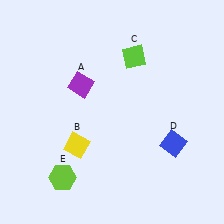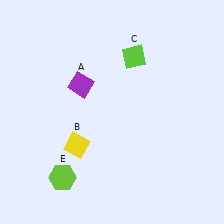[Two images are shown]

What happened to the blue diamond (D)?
The blue diamond (D) was removed in Image 2. It was in the bottom-right area of Image 1.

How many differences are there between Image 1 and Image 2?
There is 1 difference between the two images.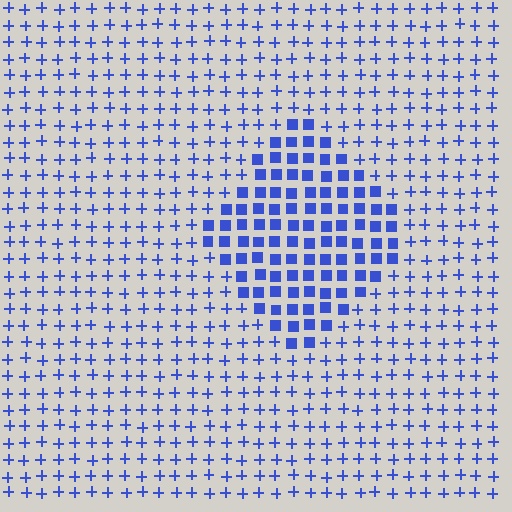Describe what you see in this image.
The image is filled with small blue elements arranged in a uniform grid. A diamond-shaped region contains squares, while the surrounding area contains plus signs. The boundary is defined purely by the change in element shape.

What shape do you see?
I see a diamond.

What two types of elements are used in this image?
The image uses squares inside the diamond region and plus signs outside it.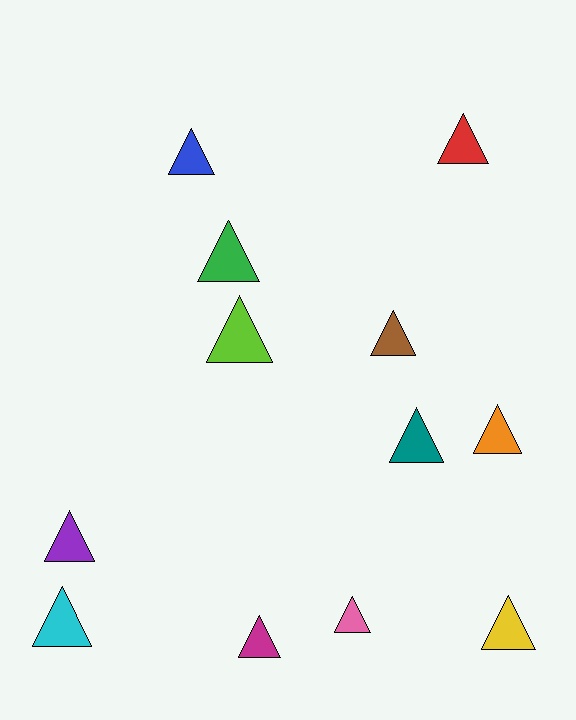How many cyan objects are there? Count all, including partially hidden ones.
There is 1 cyan object.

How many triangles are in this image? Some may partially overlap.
There are 12 triangles.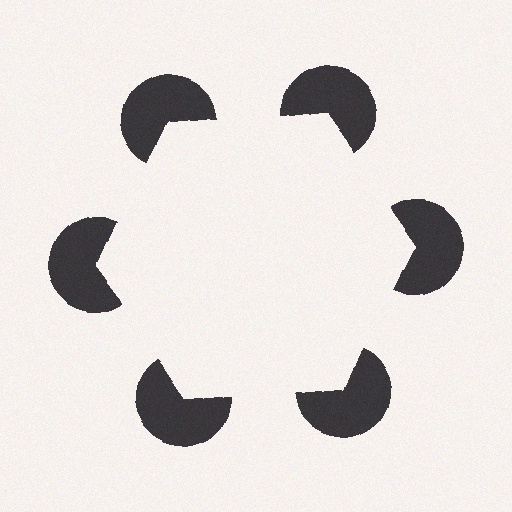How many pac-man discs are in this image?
There are 6 — one at each vertex of the illusory hexagon.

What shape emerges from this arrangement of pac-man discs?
An illusory hexagon — its edges are inferred from the aligned wedge cuts in the pac-man discs, not physically drawn.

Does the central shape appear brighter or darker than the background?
It typically appears slightly brighter than the background, even though no actual brightness change is drawn.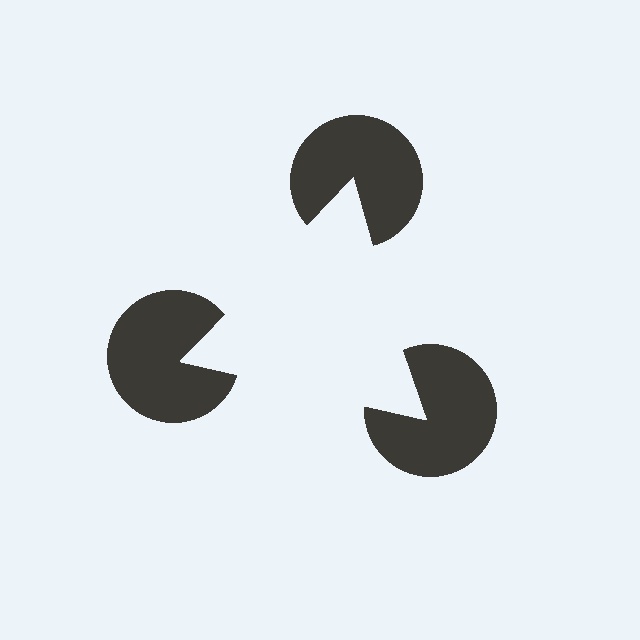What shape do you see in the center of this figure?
An illusory triangle — its edges are inferred from the aligned wedge cuts in the pac-man discs, not physically drawn.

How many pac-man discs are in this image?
There are 3 — one at each vertex of the illusory triangle.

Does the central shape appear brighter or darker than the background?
It typically appears slightly brighter than the background, even though no actual brightness change is drawn.